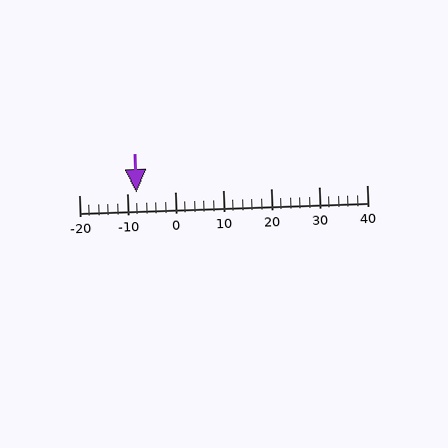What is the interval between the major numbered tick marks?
The major tick marks are spaced 10 units apart.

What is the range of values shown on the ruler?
The ruler shows values from -20 to 40.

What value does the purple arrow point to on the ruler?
The purple arrow points to approximately -8.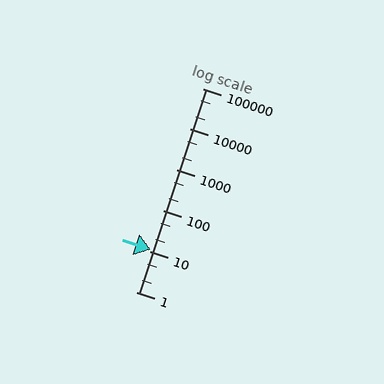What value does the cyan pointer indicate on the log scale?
The pointer indicates approximately 11.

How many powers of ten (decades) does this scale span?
The scale spans 5 decades, from 1 to 100000.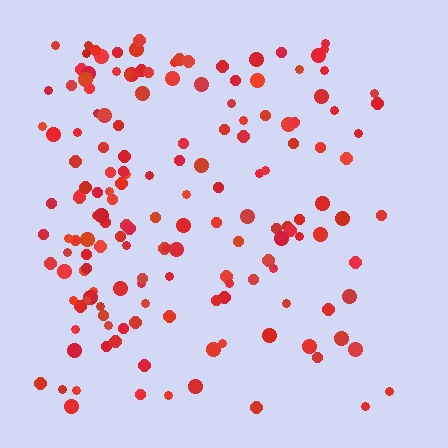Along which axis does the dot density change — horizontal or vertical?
Horizontal.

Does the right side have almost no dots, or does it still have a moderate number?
Still a moderate number, just noticeably fewer than the left.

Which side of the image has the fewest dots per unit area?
The right.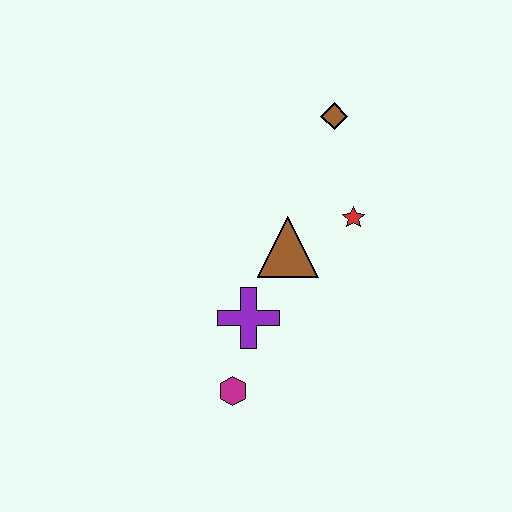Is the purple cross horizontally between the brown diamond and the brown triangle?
No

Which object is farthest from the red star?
The magenta hexagon is farthest from the red star.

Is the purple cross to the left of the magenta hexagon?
No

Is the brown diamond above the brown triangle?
Yes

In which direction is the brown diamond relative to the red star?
The brown diamond is above the red star.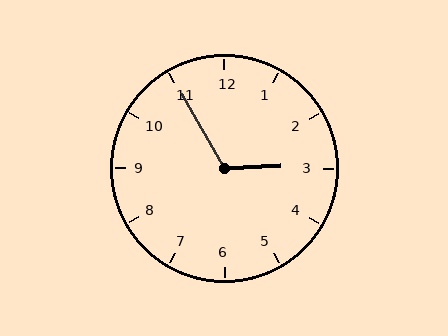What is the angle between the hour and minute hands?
Approximately 118 degrees.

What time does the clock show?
2:55.